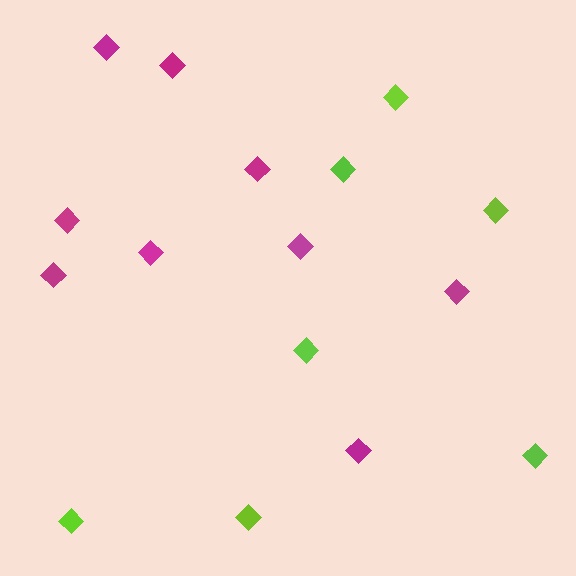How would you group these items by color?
There are 2 groups: one group of magenta diamonds (9) and one group of lime diamonds (7).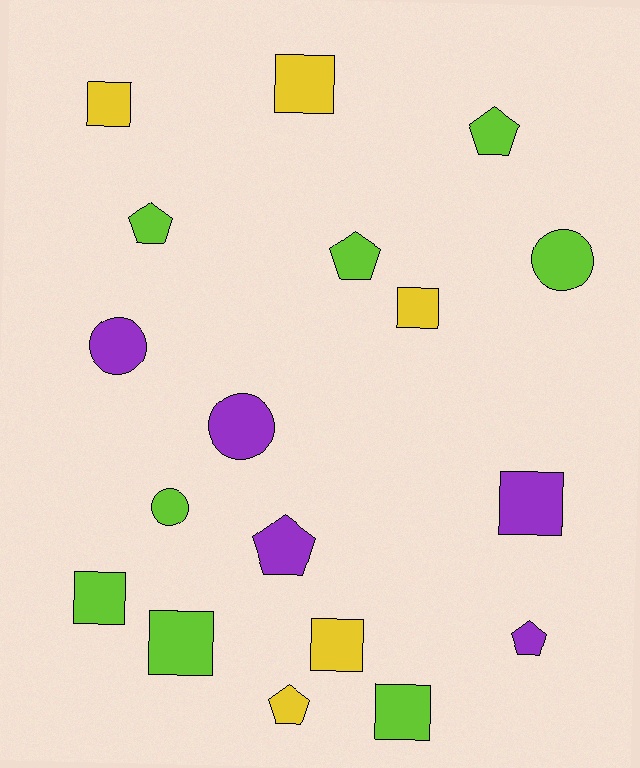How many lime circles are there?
There are 2 lime circles.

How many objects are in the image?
There are 18 objects.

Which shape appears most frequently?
Square, with 8 objects.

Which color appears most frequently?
Lime, with 8 objects.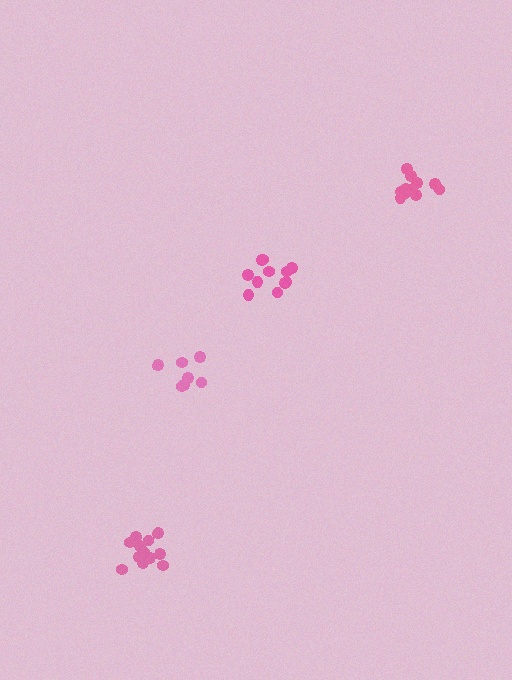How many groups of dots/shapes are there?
There are 4 groups.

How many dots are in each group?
Group 1: 12 dots, Group 2: 11 dots, Group 3: 7 dots, Group 4: 11 dots (41 total).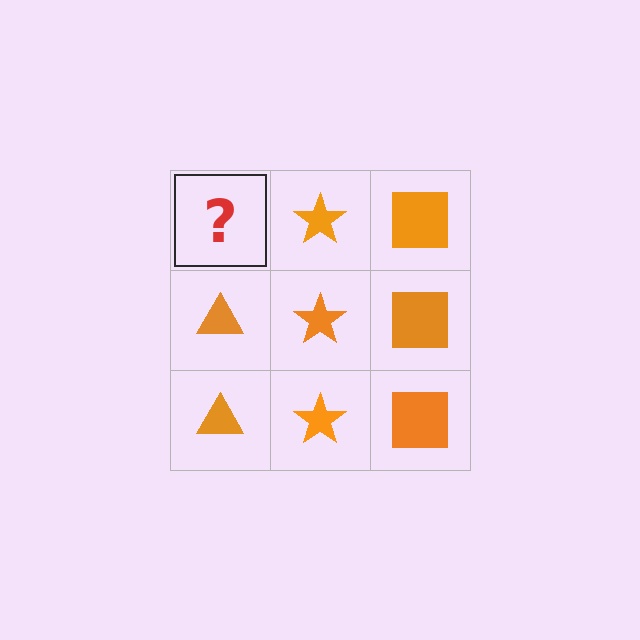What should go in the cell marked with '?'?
The missing cell should contain an orange triangle.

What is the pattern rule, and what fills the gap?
The rule is that each column has a consistent shape. The gap should be filled with an orange triangle.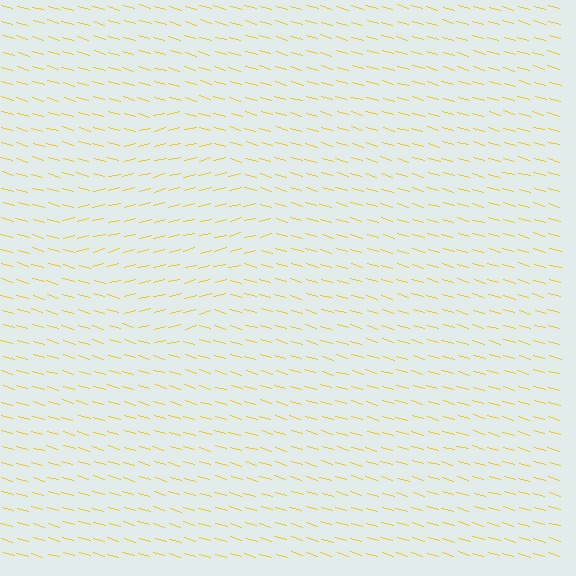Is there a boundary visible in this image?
Yes, there is a texture boundary formed by a change in line orientation.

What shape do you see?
I see a diamond.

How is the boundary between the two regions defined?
The boundary is defined purely by a change in line orientation (approximately 30 degrees difference). All lines are the same color and thickness.